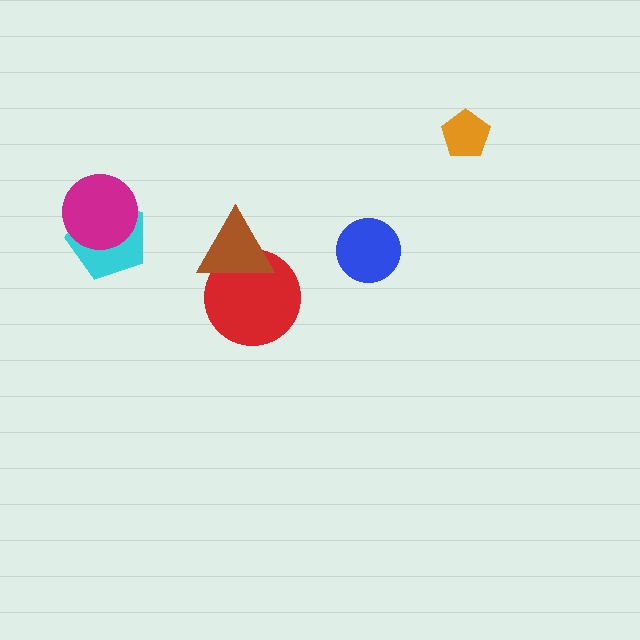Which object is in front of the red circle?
The brown triangle is in front of the red circle.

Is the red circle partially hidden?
Yes, it is partially covered by another shape.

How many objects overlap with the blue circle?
0 objects overlap with the blue circle.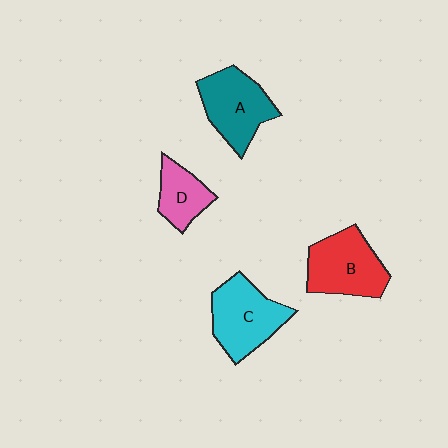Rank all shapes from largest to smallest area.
From largest to smallest: C (cyan), B (red), A (teal), D (pink).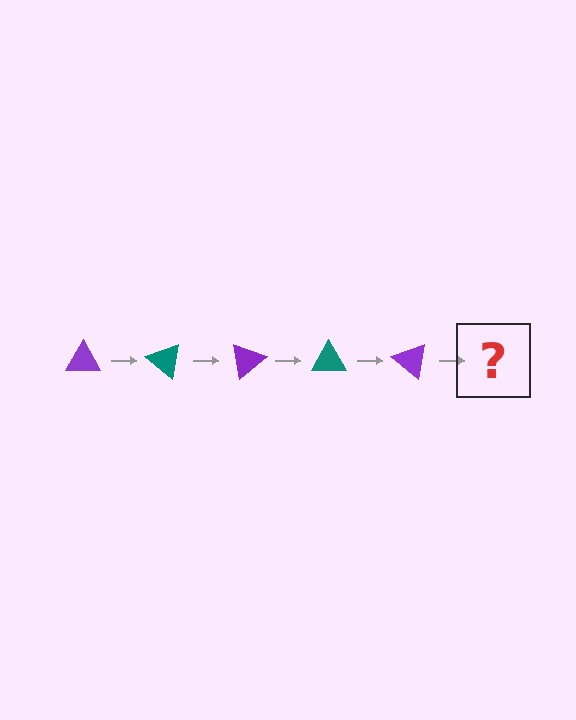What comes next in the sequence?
The next element should be a teal triangle, rotated 200 degrees from the start.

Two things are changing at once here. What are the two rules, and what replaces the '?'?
The two rules are that it rotates 40 degrees each step and the color cycles through purple and teal. The '?' should be a teal triangle, rotated 200 degrees from the start.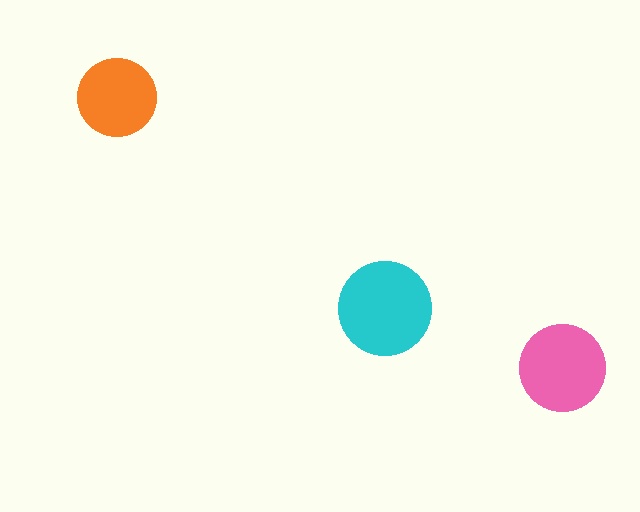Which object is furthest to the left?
The orange circle is leftmost.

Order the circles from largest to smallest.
the cyan one, the pink one, the orange one.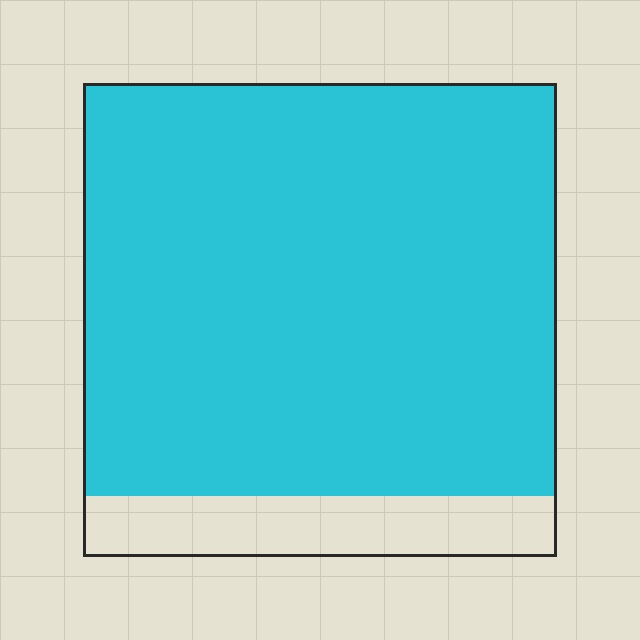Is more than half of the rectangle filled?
Yes.